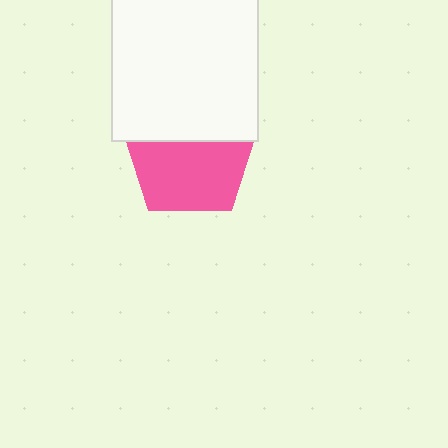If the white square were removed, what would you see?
You would see the complete pink pentagon.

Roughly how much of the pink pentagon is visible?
About half of it is visible (roughly 62%).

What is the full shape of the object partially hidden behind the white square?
The partially hidden object is a pink pentagon.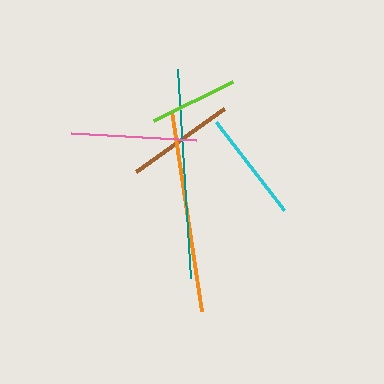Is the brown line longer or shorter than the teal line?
The teal line is longer than the brown line.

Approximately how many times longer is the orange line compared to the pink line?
The orange line is approximately 1.6 times the length of the pink line.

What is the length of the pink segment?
The pink segment is approximately 126 pixels long.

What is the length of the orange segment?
The orange segment is approximately 202 pixels long.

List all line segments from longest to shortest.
From longest to shortest: teal, orange, pink, cyan, brown, lime.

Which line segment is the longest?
The teal line is the longest at approximately 209 pixels.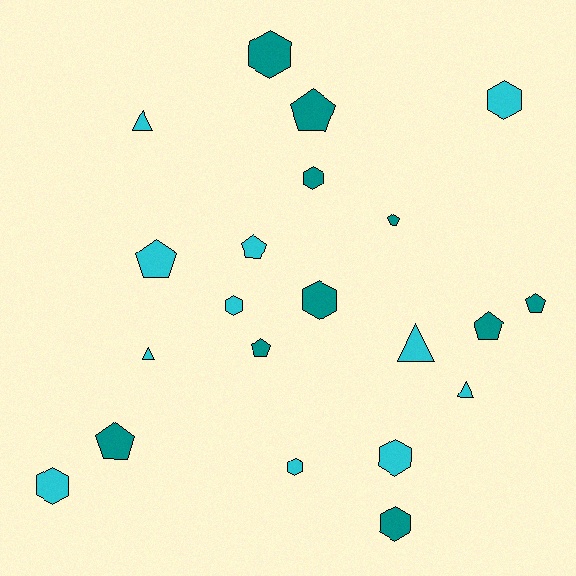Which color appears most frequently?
Cyan, with 11 objects.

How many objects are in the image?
There are 21 objects.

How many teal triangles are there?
There are no teal triangles.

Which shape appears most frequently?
Hexagon, with 9 objects.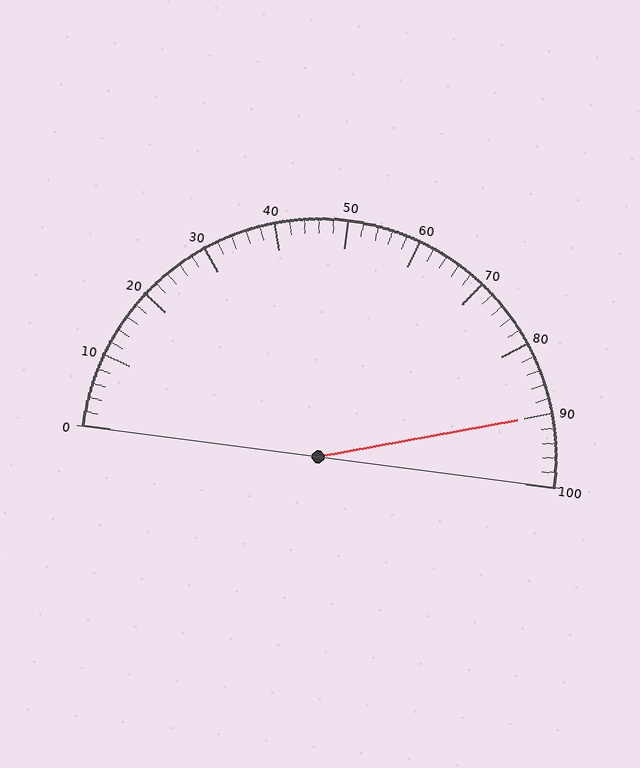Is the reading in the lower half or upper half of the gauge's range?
The reading is in the upper half of the range (0 to 100).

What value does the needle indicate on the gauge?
The needle indicates approximately 90.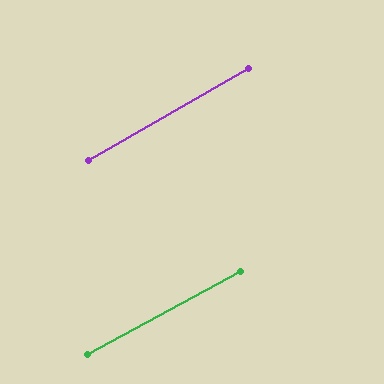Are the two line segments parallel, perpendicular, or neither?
Parallel — their directions differ by only 1.4°.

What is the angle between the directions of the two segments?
Approximately 1 degree.